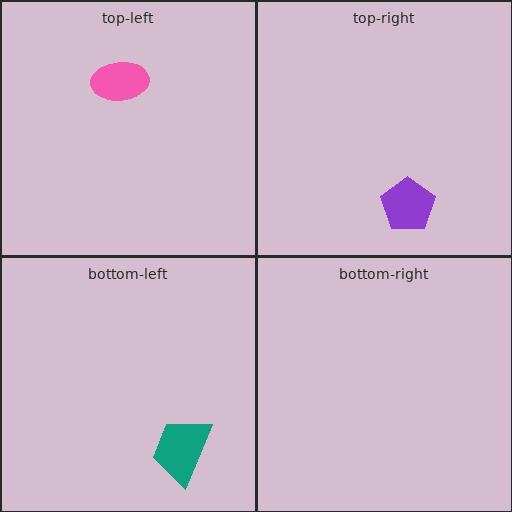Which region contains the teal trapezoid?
The bottom-left region.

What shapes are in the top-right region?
The purple pentagon.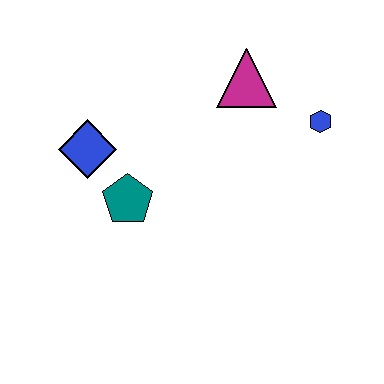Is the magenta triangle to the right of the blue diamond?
Yes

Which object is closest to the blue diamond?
The teal pentagon is closest to the blue diamond.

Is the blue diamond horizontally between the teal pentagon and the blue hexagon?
No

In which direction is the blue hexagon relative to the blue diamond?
The blue hexagon is to the right of the blue diamond.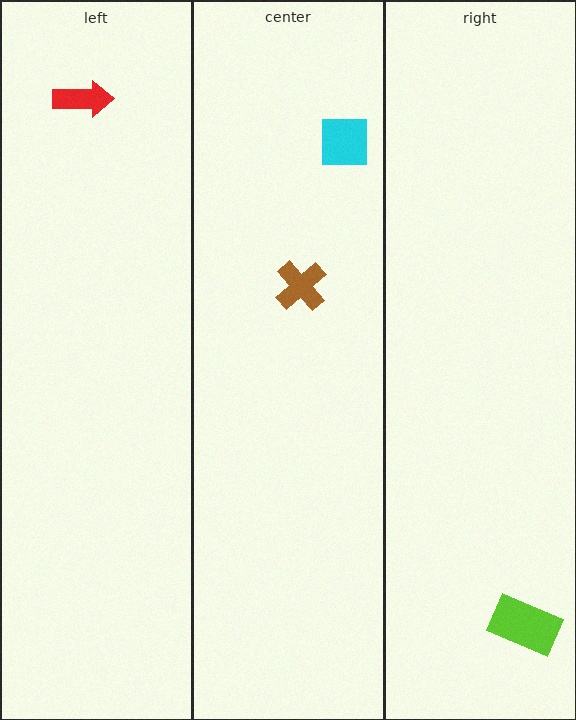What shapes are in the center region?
The cyan square, the brown cross.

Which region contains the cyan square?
The center region.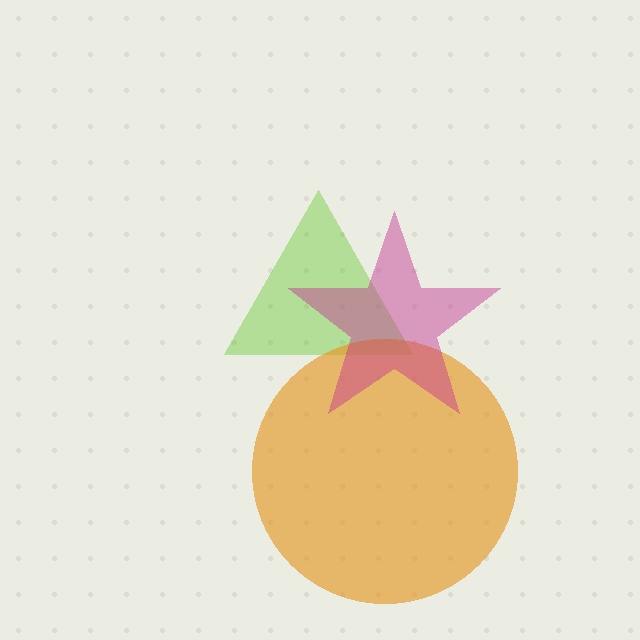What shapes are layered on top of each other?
The layered shapes are: a lime triangle, an orange circle, a magenta star.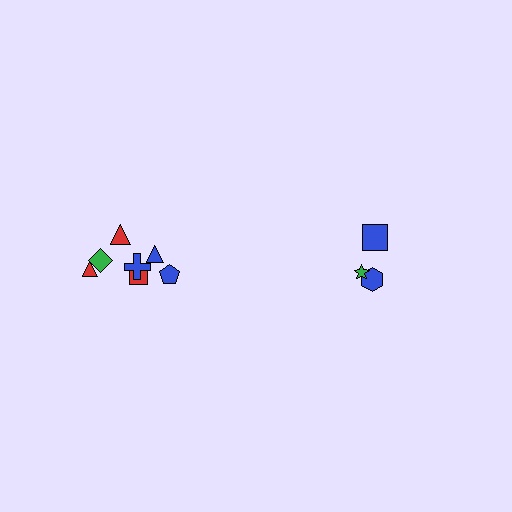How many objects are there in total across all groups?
There are 10 objects.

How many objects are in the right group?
There are 3 objects.